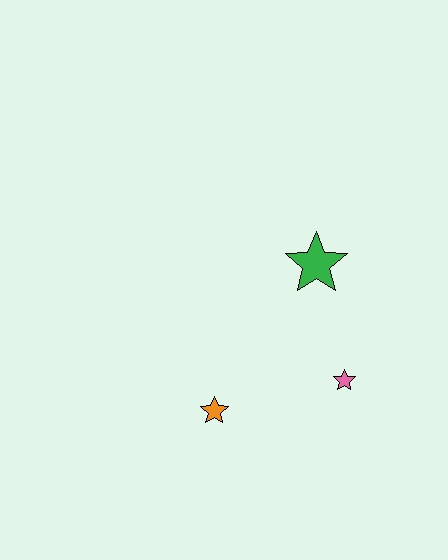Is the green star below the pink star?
No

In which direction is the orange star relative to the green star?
The orange star is below the green star.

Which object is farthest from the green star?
The orange star is farthest from the green star.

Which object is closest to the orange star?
The pink star is closest to the orange star.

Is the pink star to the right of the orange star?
Yes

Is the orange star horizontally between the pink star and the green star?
No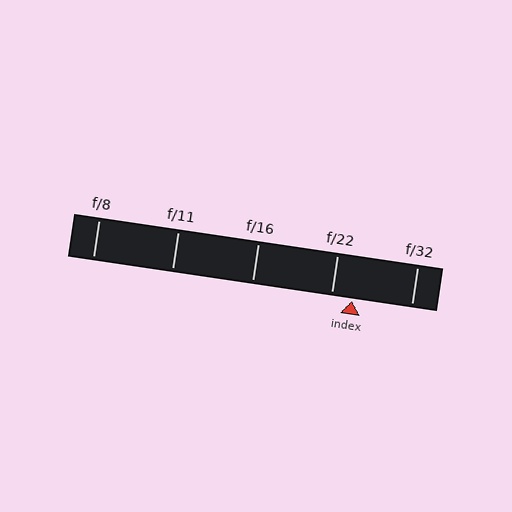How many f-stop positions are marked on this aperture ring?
There are 5 f-stop positions marked.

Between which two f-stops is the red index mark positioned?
The index mark is between f/22 and f/32.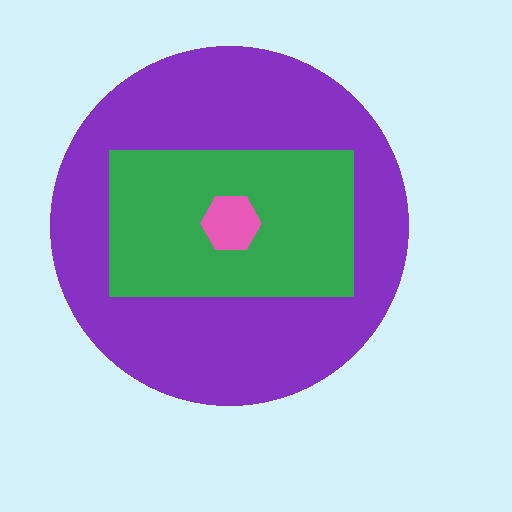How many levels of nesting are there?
3.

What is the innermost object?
The pink hexagon.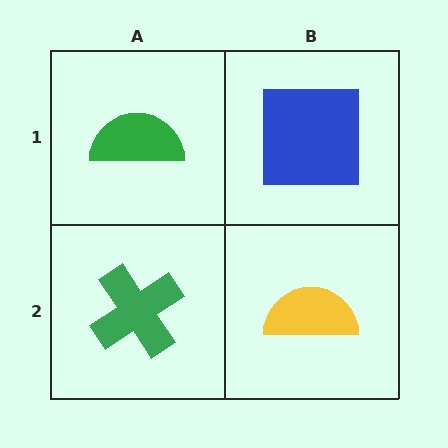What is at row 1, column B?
A blue square.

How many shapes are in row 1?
2 shapes.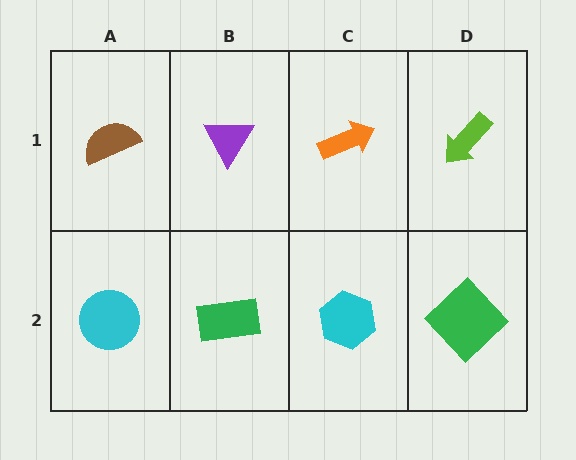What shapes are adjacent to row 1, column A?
A cyan circle (row 2, column A), a purple triangle (row 1, column B).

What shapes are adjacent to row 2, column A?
A brown semicircle (row 1, column A), a green rectangle (row 2, column B).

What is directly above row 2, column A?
A brown semicircle.